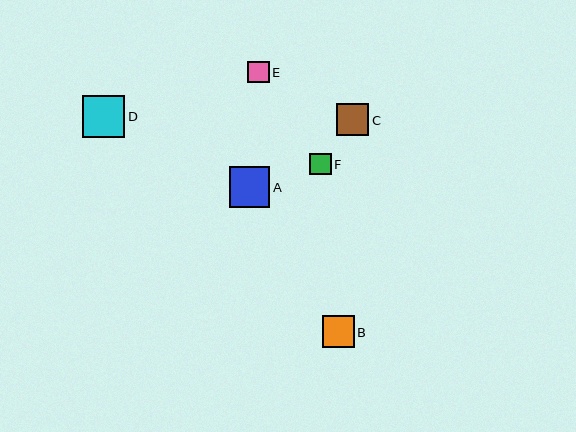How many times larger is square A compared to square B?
Square A is approximately 1.3 times the size of square B.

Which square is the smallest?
Square F is the smallest with a size of approximately 22 pixels.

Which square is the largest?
Square D is the largest with a size of approximately 43 pixels.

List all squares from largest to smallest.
From largest to smallest: D, A, C, B, E, F.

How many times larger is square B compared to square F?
Square B is approximately 1.5 times the size of square F.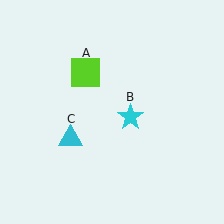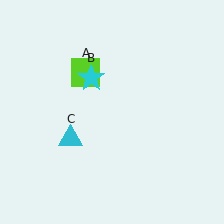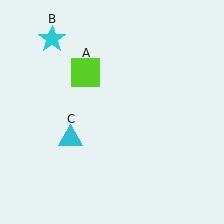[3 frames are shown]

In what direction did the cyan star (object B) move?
The cyan star (object B) moved up and to the left.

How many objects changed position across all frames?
1 object changed position: cyan star (object B).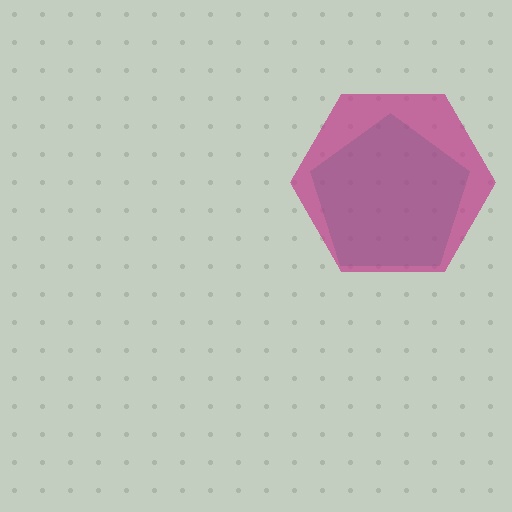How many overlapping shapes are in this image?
There are 2 overlapping shapes in the image.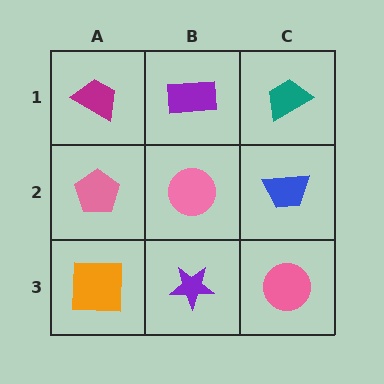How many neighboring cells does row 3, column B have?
3.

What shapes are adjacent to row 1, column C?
A blue trapezoid (row 2, column C), a purple rectangle (row 1, column B).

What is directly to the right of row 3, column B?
A pink circle.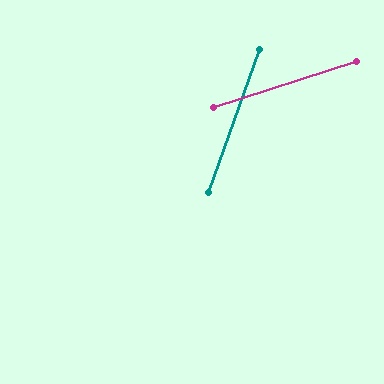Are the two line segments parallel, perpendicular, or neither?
Neither parallel nor perpendicular — they differ by about 53°.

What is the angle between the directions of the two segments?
Approximately 53 degrees.